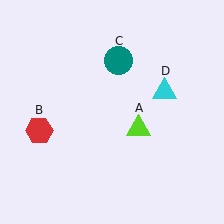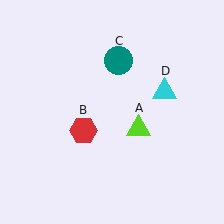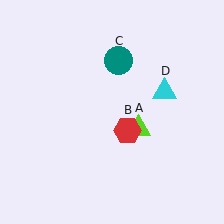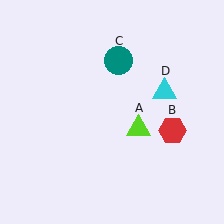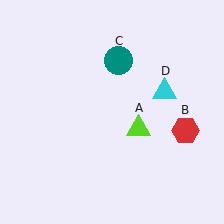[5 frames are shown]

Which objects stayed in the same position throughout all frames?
Lime triangle (object A) and teal circle (object C) and cyan triangle (object D) remained stationary.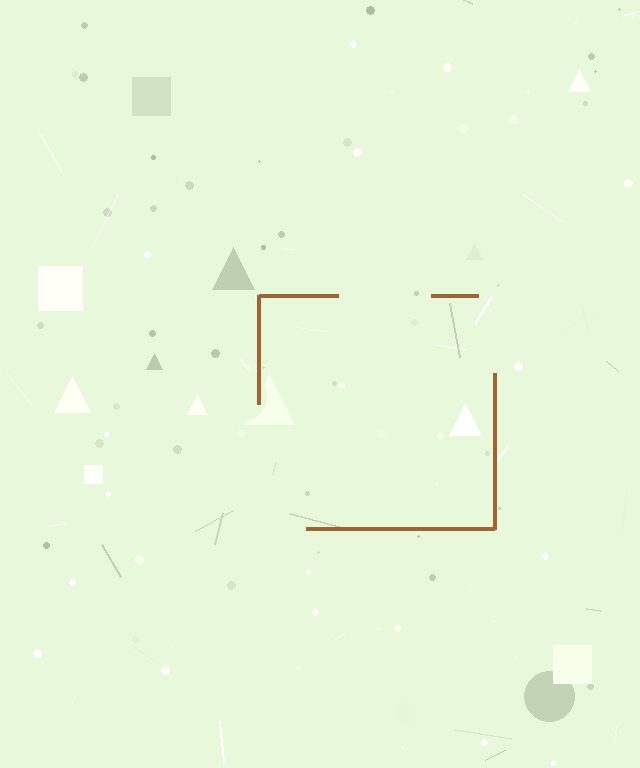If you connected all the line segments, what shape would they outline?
They would outline a square.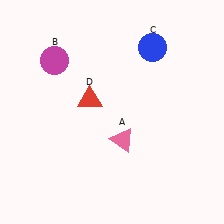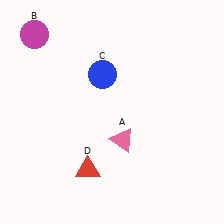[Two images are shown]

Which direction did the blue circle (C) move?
The blue circle (C) moved left.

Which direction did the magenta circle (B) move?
The magenta circle (B) moved up.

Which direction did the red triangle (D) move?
The red triangle (D) moved down.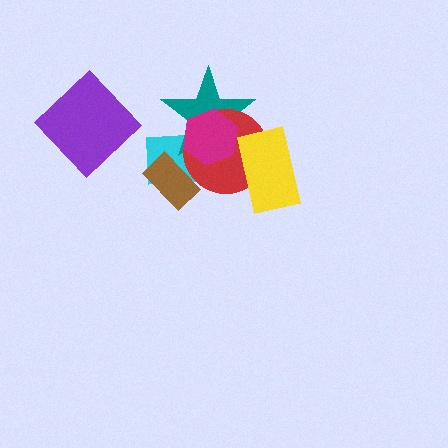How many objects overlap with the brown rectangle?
1 object overlaps with the brown rectangle.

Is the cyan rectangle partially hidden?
Yes, it is partially covered by another shape.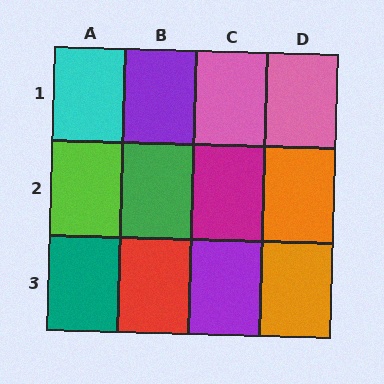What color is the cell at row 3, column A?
Teal.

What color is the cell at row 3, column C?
Purple.